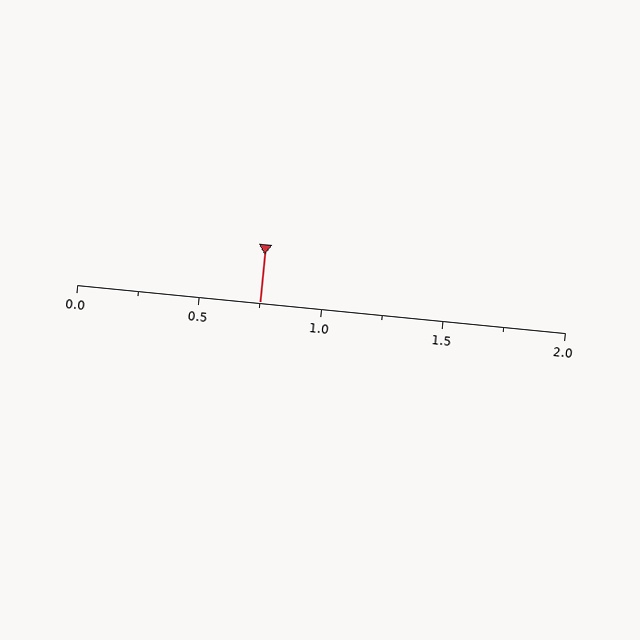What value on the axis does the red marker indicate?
The marker indicates approximately 0.75.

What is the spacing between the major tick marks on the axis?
The major ticks are spaced 0.5 apart.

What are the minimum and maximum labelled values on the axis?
The axis runs from 0.0 to 2.0.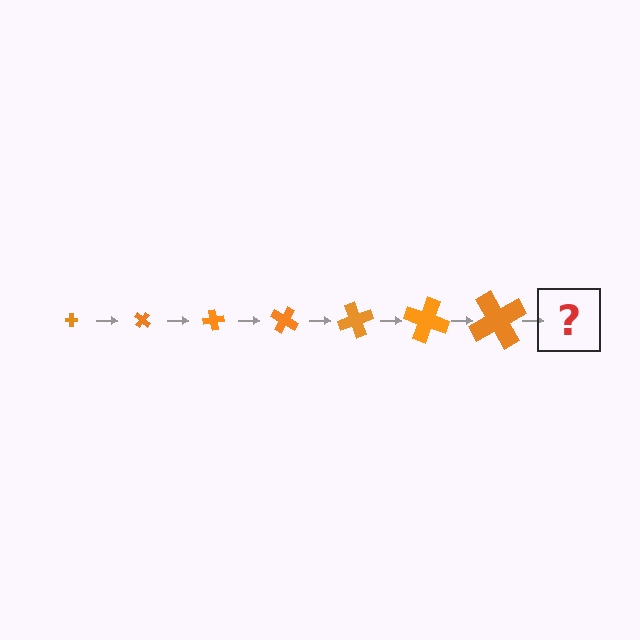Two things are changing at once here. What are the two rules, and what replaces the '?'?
The two rules are that the cross grows larger each step and it rotates 40 degrees each step. The '?' should be a cross, larger than the previous one and rotated 280 degrees from the start.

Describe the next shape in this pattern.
It should be a cross, larger than the previous one and rotated 280 degrees from the start.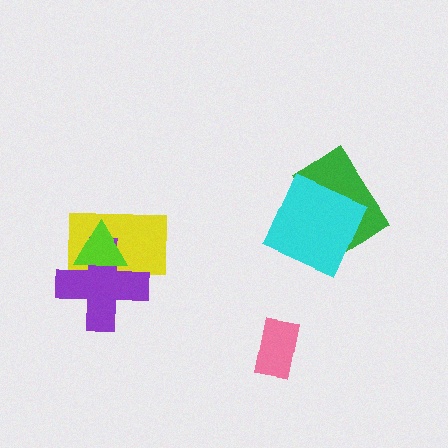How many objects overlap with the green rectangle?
1 object overlaps with the green rectangle.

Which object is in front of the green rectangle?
The cyan square is in front of the green rectangle.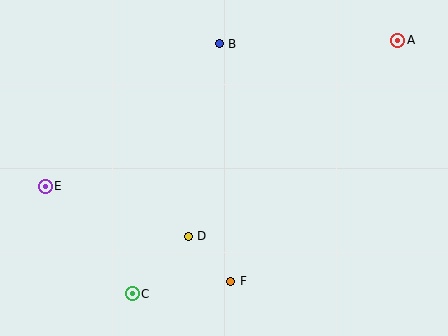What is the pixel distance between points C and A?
The distance between C and A is 367 pixels.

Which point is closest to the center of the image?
Point D at (188, 236) is closest to the center.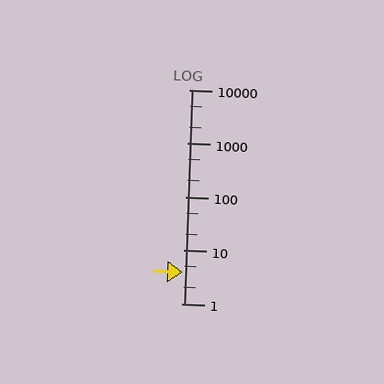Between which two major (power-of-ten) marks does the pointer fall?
The pointer is between 1 and 10.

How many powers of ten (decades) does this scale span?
The scale spans 4 decades, from 1 to 10000.